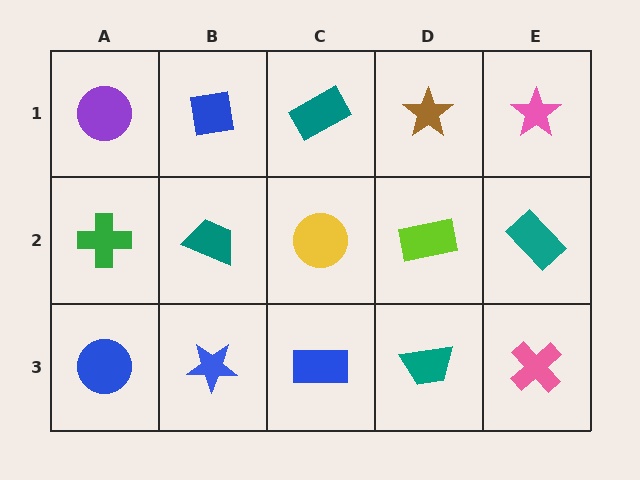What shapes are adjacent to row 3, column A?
A green cross (row 2, column A), a blue star (row 3, column B).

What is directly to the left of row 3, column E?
A teal trapezoid.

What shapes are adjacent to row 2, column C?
A teal rectangle (row 1, column C), a blue rectangle (row 3, column C), a teal trapezoid (row 2, column B), a lime rectangle (row 2, column D).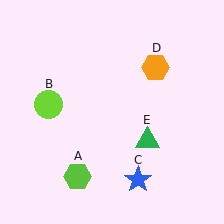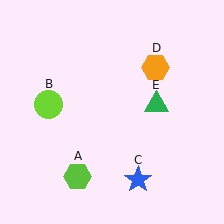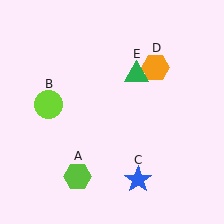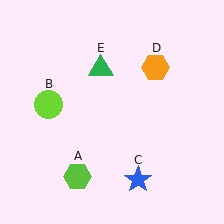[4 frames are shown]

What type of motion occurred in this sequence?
The green triangle (object E) rotated counterclockwise around the center of the scene.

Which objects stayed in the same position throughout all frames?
Lime hexagon (object A) and lime circle (object B) and blue star (object C) and orange hexagon (object D) remained stationary.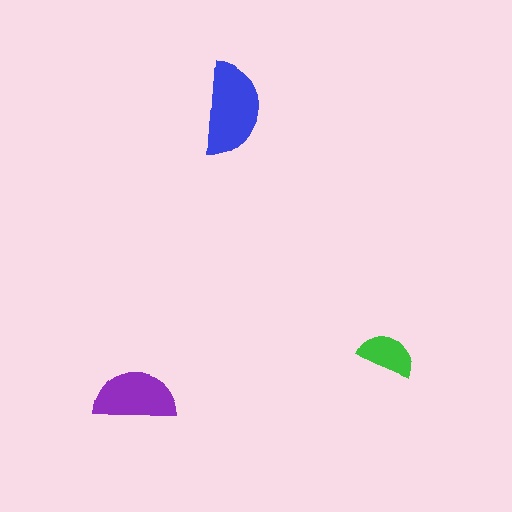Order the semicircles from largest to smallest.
the blue one, the purple one, the green one.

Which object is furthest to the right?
The green semicircle is rightmost.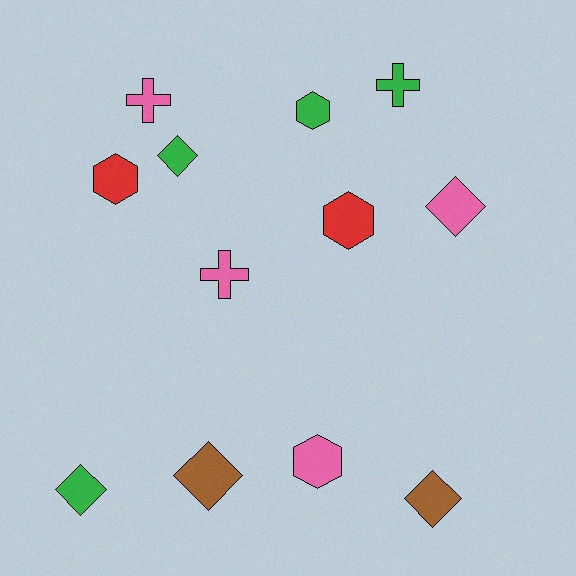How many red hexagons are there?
There are 2 red hexagons.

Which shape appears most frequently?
Diamond, with 5 objects.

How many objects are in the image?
There are 12 objects.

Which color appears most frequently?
Pink, with 4 objects.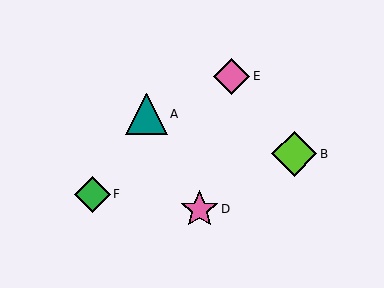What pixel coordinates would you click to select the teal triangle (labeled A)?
Click at (146, 114) to select the teal triangle A.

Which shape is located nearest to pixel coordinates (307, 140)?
The lime diamond (labeled B) at (294, 154) is nearest to that location.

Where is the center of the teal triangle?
The center of the teal triangle is at (146, 114).